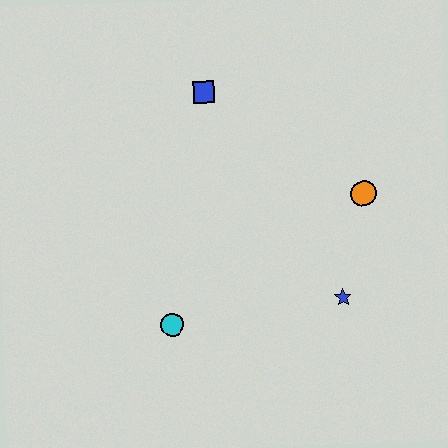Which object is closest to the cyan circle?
The blue star is closest to the cyan circle.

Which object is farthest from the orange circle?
The cyan circle is farthest from the orange circle.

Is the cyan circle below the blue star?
Yes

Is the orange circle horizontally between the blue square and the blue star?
No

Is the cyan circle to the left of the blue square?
Yes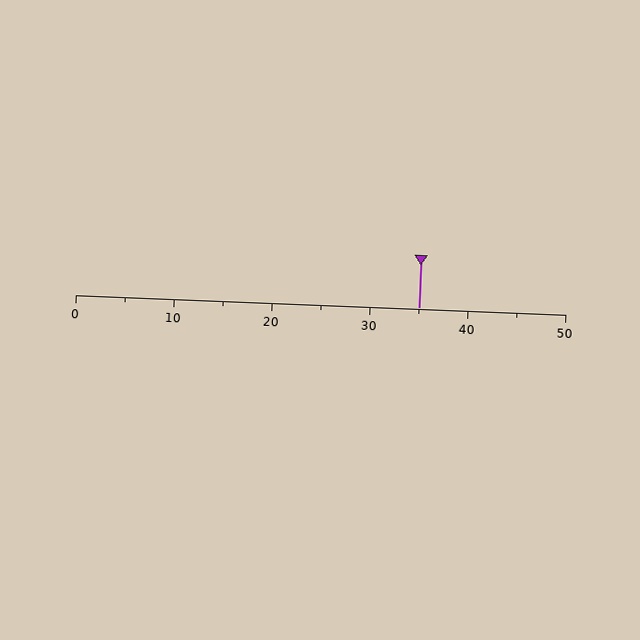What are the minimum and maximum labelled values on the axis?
The axis runs from 0 to 50.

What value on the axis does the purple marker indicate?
The marker indicates approximately 35.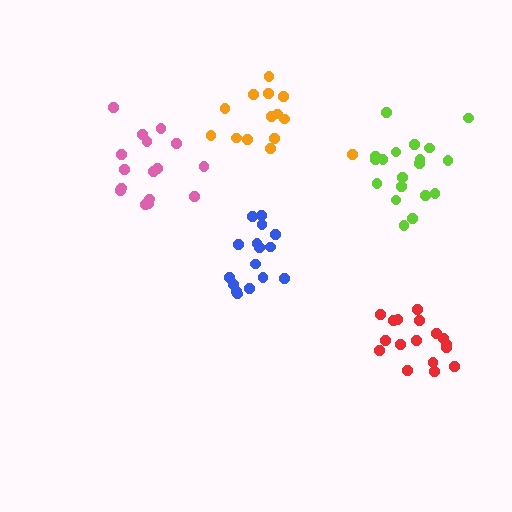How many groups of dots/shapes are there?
There are 5 groups.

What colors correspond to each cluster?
The clusters are colored: blue, orange, pink, lime, red.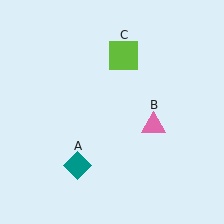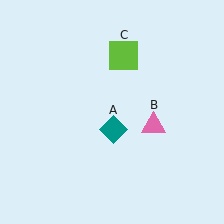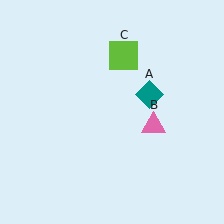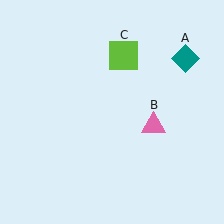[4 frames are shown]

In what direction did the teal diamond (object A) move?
The teal diamond (object A) moved up and to the right.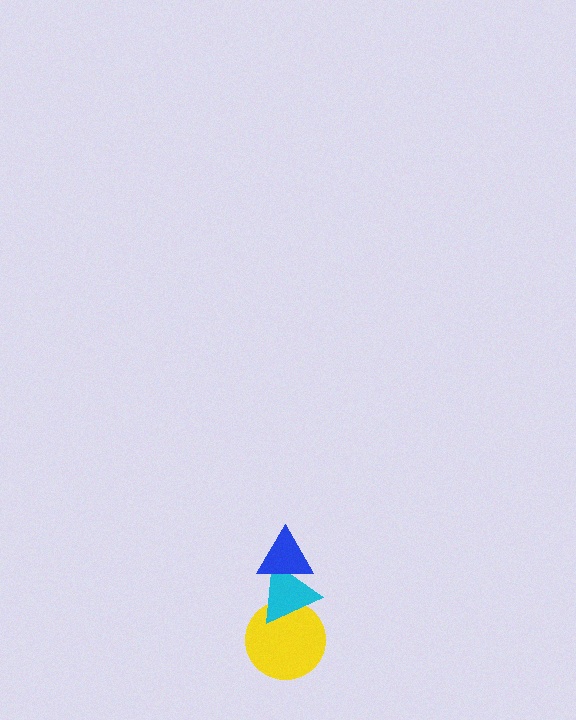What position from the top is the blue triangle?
The blue triangle is 1st from the top.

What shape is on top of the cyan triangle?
The blue triangle is on top of the cyan triangle.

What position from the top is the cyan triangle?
The cyan triangle is 2nd from the top.